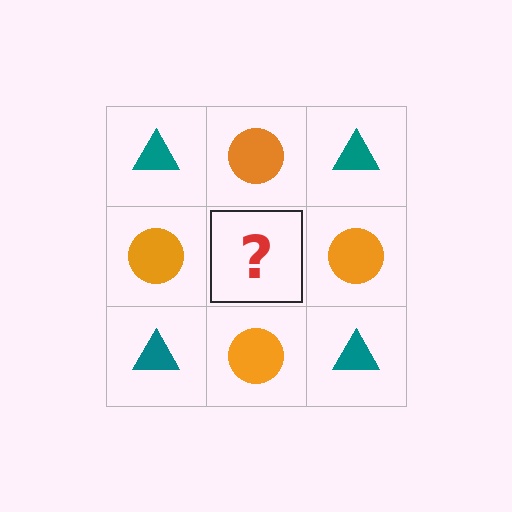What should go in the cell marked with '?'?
The missing cell should contain a teal triangle.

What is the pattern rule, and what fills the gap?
The rule is that it alternates teal triangle and orange circle in a checkerboard pattern. The gap should be filled with a teal triangle.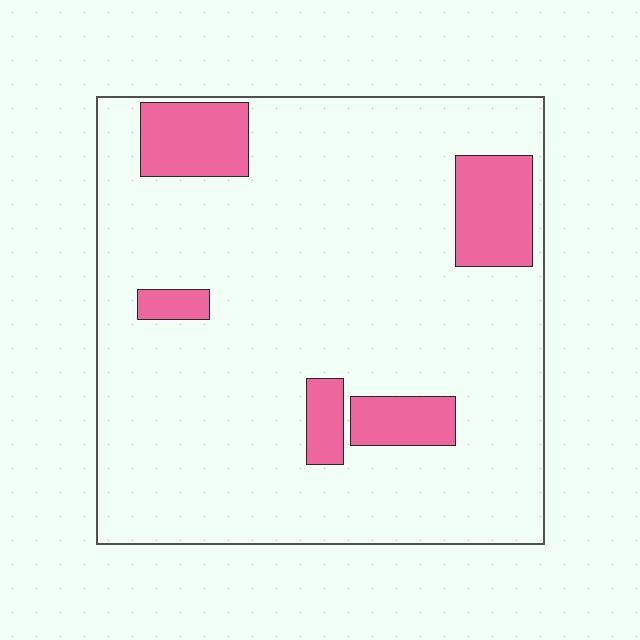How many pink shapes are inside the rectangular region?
5.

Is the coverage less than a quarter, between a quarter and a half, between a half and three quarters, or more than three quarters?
Less than a quarter.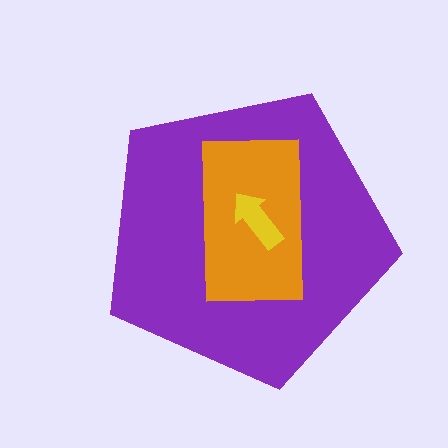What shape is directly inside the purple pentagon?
The orange rectangle.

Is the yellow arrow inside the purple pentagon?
Yes.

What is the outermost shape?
The purple pentagon.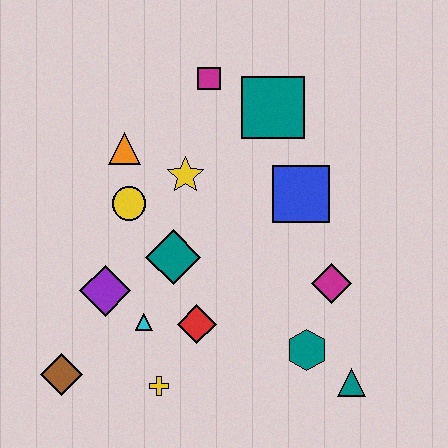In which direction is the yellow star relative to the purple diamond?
The yellow star is above the purple diamond.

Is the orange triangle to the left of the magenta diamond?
Yes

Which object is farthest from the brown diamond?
The teal square is farthest from the brown diamond.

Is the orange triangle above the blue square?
Yes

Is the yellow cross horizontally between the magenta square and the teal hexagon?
No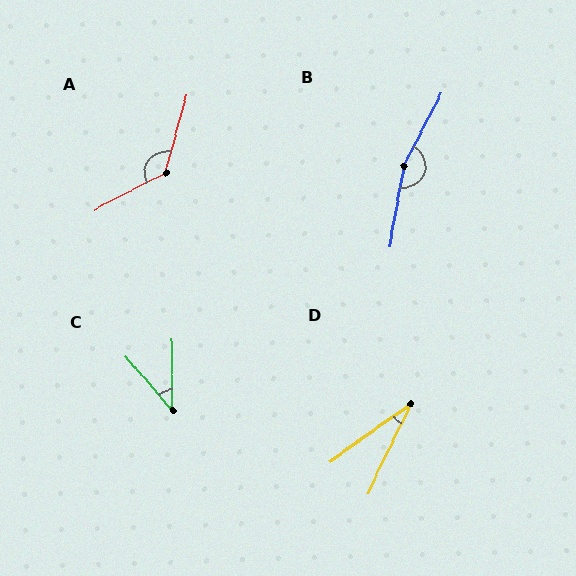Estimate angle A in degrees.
Approximately 134 degrees.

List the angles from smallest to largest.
D (29°), C (41°), A (134°), B (163°).